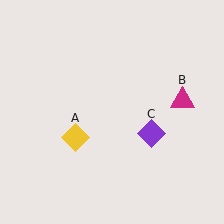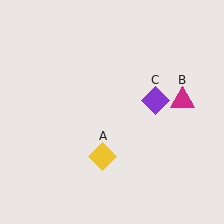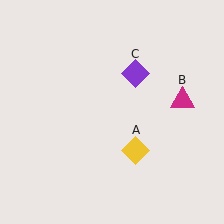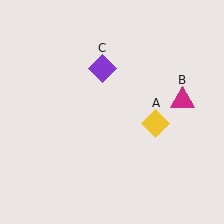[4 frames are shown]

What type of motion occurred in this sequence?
The yellow diamond (object A), purple diamond (object C) rotated counterclockwise around the center of the scene.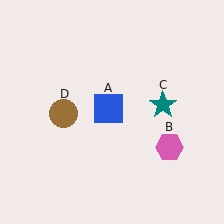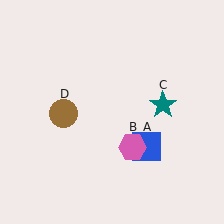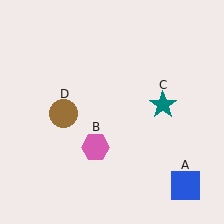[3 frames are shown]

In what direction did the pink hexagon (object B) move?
The pink hexagon (object B) moved left.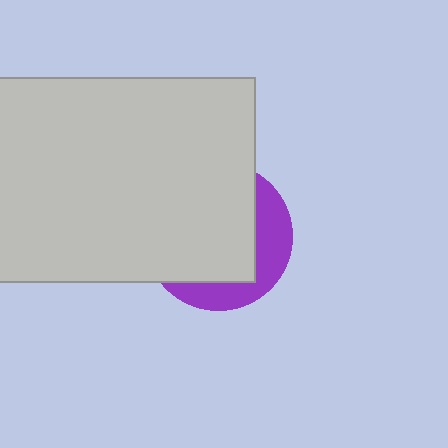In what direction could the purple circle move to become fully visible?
The purple circle could move toward the lower-right. That would shift it out from behind the light gray rectangle entirely.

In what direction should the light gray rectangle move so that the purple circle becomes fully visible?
The light gray rectangle should move toward the upper-left. That is the shortest direction to clear the overlap and leave the purple circle fully visible.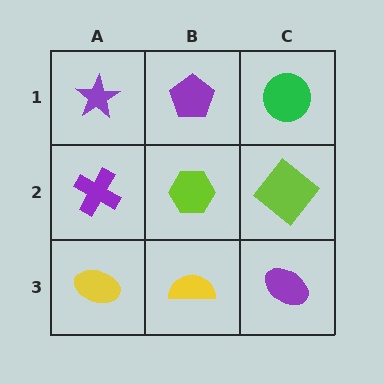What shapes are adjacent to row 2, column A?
A purple star (row 1, column A), a yellow ellipse (row 3, column A), a lime hexagon (row 2, column B).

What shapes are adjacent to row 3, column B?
A lime hexagon (row 2, column B), a yellow ellipse (row 3, column A), a purple ellipse (row 3, column C).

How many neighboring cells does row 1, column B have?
3.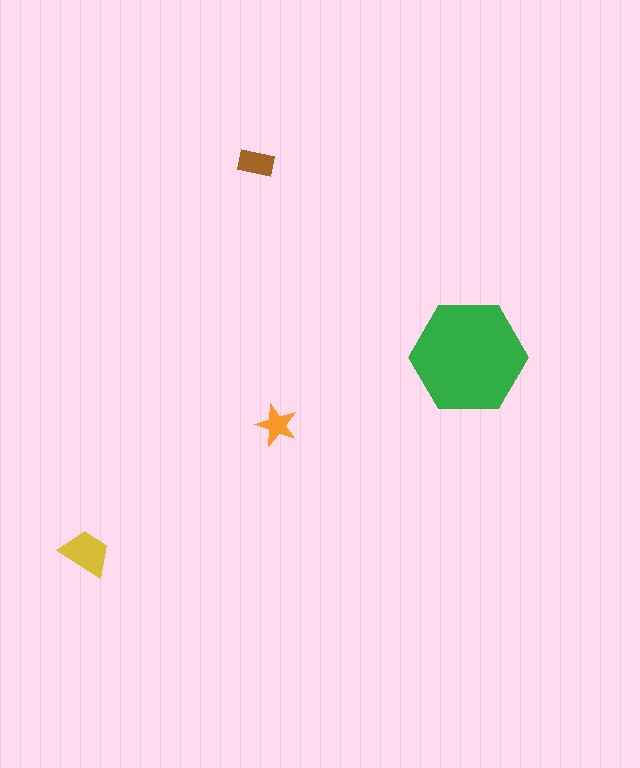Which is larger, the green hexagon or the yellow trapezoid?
The green hexagon.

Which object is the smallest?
The orange star.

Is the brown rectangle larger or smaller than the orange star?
Larger.